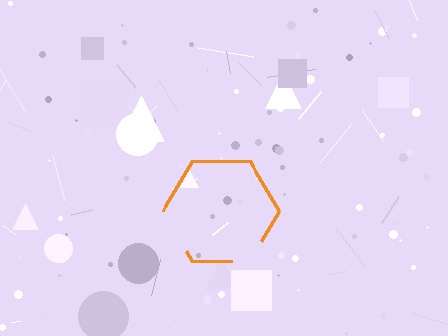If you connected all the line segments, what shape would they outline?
They would outline a hexagon.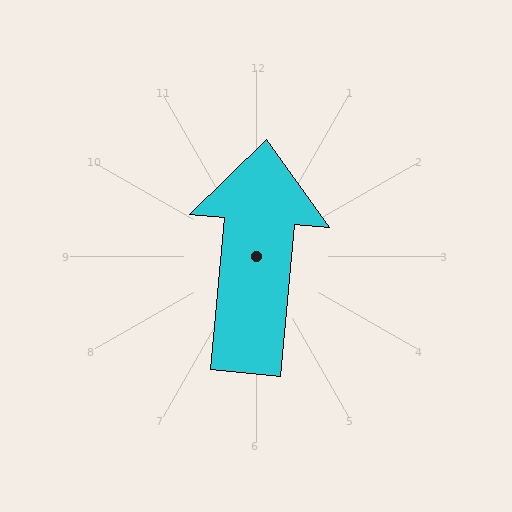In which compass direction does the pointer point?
North.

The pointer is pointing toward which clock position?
Roughly 12 o'clock.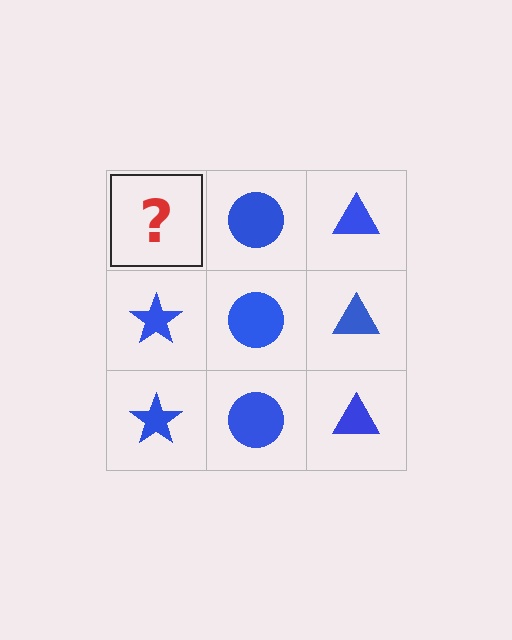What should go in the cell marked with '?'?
The missing cell should contain a blue star.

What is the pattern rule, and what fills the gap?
The rule is that each column has a consistent shape. The gap should be filled with a blue star.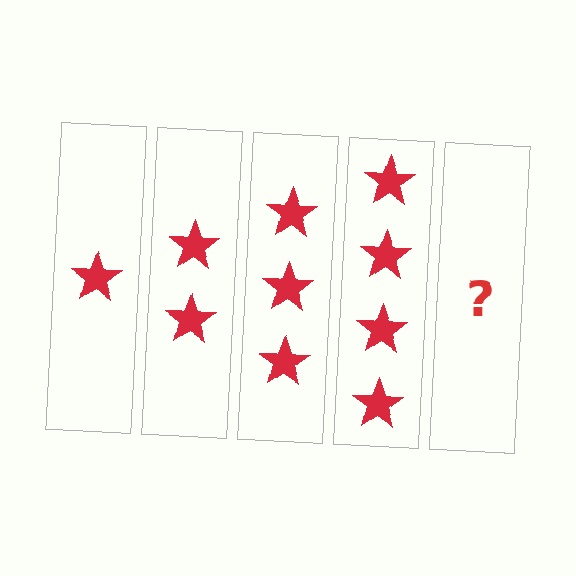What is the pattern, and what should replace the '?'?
The pattern is that each step adds one more star. The '?' should be 5 stars.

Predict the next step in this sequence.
The next step is 5 stars.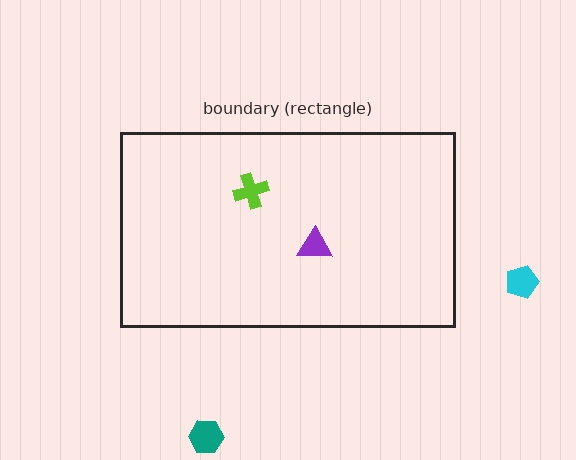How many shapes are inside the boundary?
2 inside, 2 outside.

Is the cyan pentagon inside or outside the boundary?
Outside.